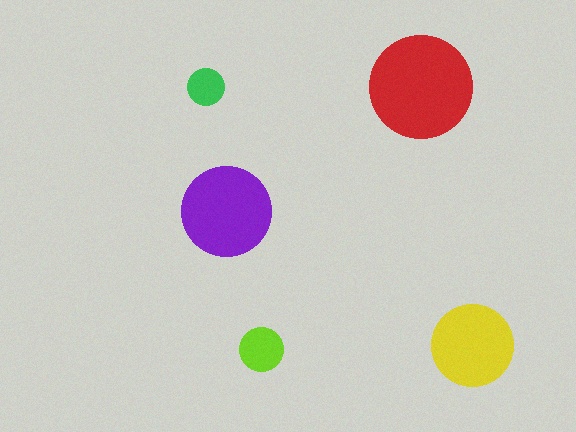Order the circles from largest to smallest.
the red one, the purple one, the yellow one, the lime one, the green one.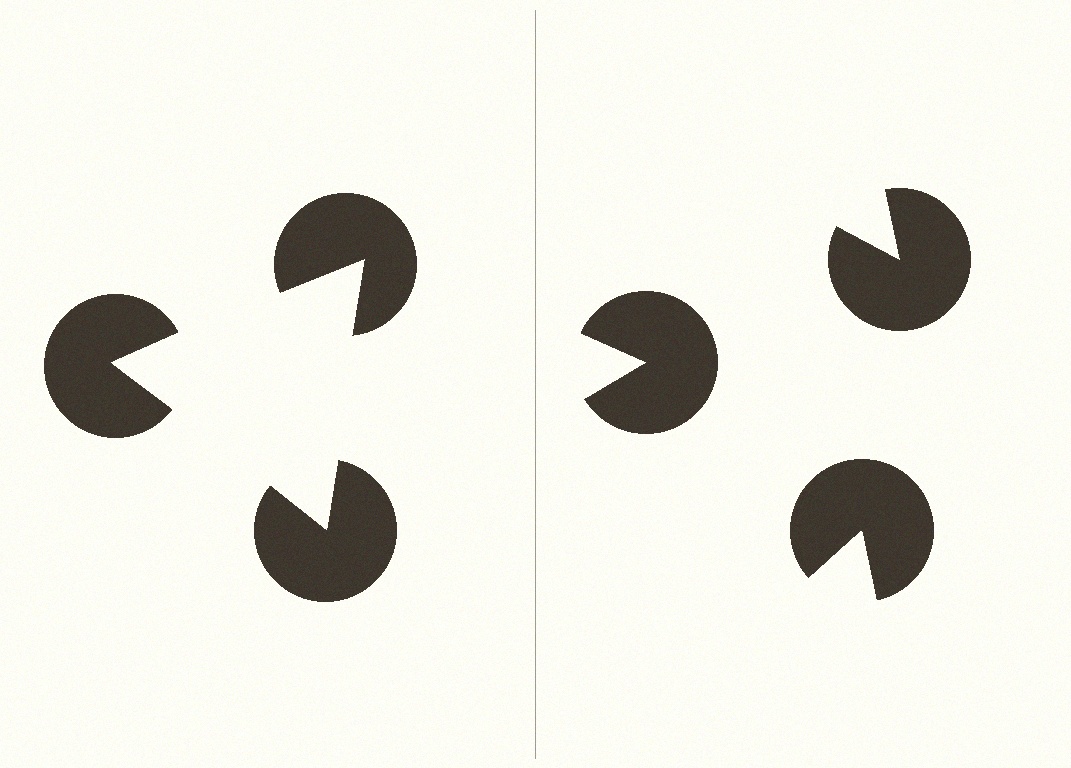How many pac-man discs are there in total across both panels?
6 — 3 on each side.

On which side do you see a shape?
An illusory triangle appears on the left side. On the right side the wedge cuts are rotated, so no coherent shape forms.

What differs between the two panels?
The pac-man discs are positioned identically on both sides; only the wedge orientations differ. On the left they align to a triangle; on the right they are misaligned.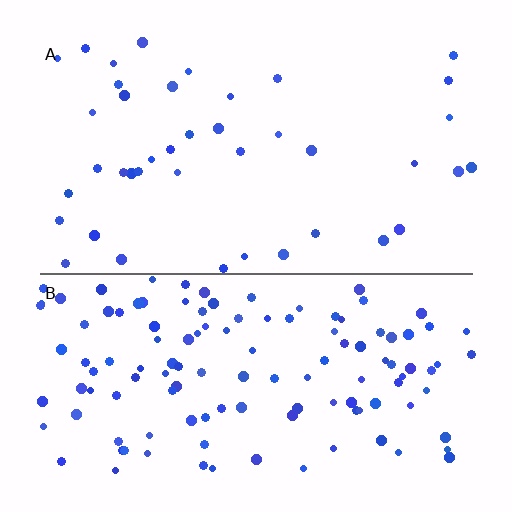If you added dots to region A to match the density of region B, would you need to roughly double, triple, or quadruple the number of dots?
Approximately triple.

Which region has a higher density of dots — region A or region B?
B (the bottom).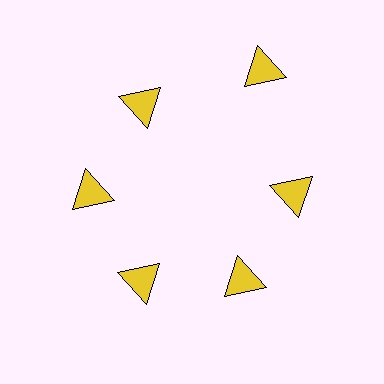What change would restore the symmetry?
The symmetry would be restored by moving it inward, back onto the ring so that all 6 triangles sit at equal angles and equal distance from the center.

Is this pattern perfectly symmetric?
No. The 6 yellow triangles are arranged in a ring, but one element near the 1 o'clock position is pushed outward from the center, breaking the 6-fold rotational symmetry.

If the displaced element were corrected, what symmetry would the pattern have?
It would have 6-fold rotational symmetry — the pattern would map onto itself every 60 degrees.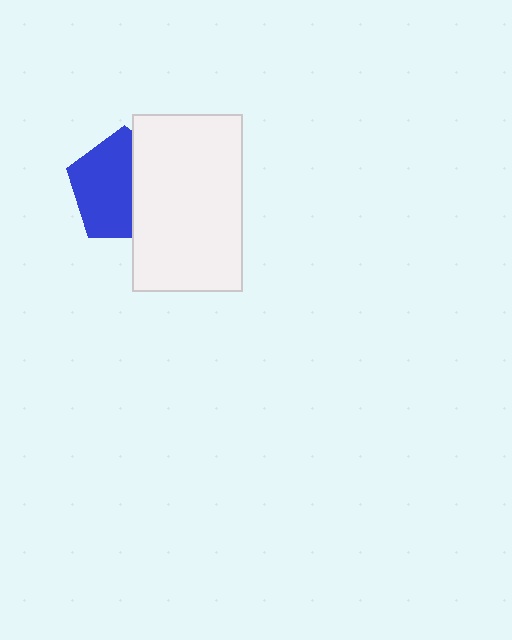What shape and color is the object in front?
The object in front is a white rectangle.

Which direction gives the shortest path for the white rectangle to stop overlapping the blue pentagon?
Moving right gives the shortest separation.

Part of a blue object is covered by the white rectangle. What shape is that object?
It is a pentagon.